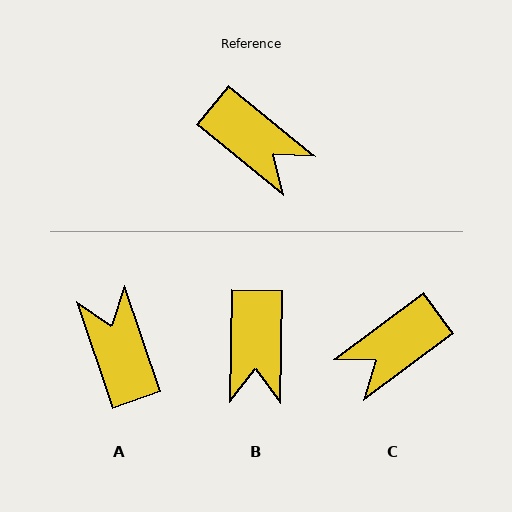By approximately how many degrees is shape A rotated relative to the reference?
Approximately 148 degrees counter-clockwise.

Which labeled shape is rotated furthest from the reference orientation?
A, about 148 degrees away.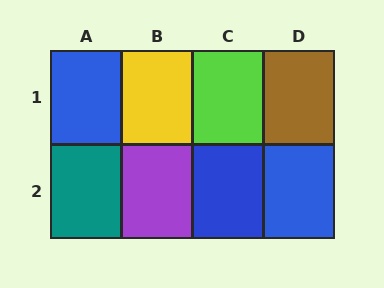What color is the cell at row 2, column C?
Blue.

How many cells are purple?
1 cell is purple.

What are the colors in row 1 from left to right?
Blue, yellow, lime, brown.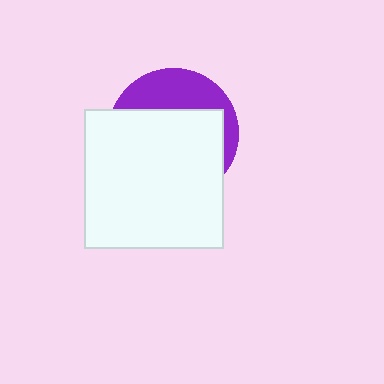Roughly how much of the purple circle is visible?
A small part of it is visible (roughly 33%).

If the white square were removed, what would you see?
You would see the complete purple circle.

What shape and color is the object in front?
The object in front is a white square.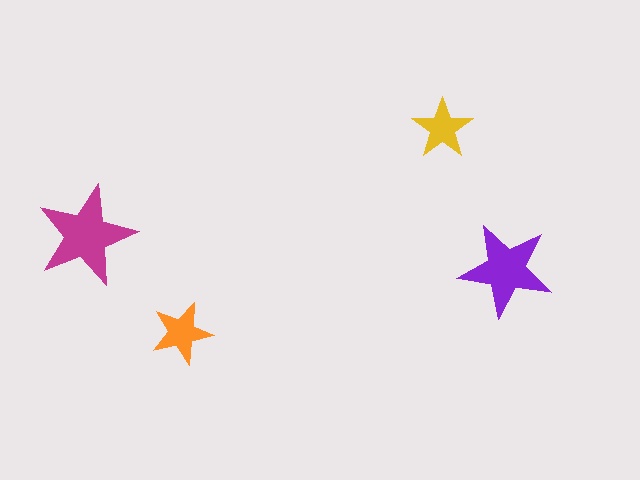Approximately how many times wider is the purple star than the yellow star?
About 1.5 times wider.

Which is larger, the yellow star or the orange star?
The orange one.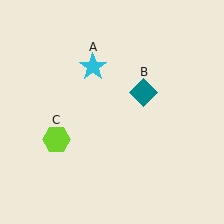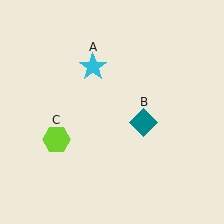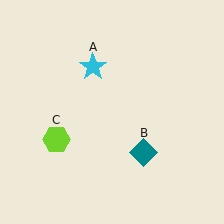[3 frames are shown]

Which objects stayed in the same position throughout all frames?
Cyan star (object A) and lime hexagon (object C) remained stationary.